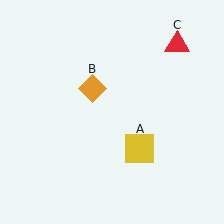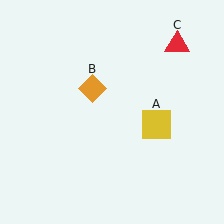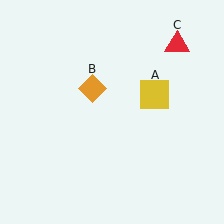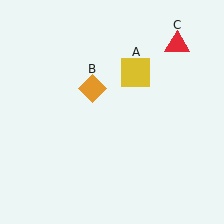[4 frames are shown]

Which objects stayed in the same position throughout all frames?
Orange diamond (object B) and red triangle (object C) remained stationary.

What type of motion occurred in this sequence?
The yellow square (object A) rotated counterclockwise around the center of the scene.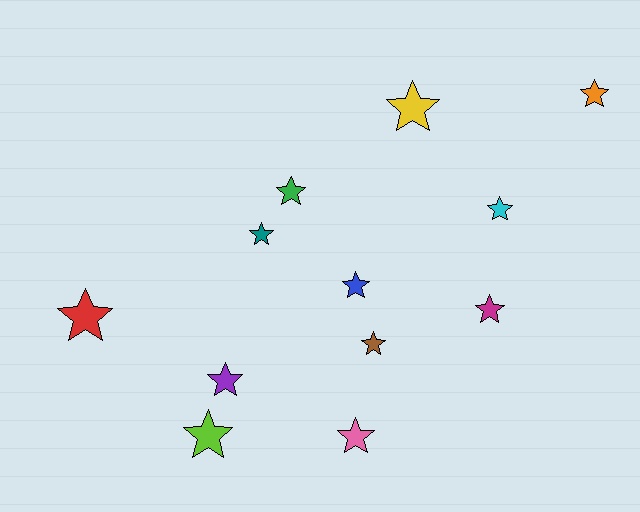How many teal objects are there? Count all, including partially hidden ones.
There is 1 teal object.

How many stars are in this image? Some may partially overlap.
There are 12 stars.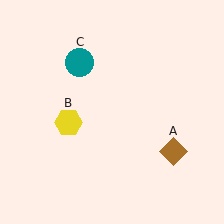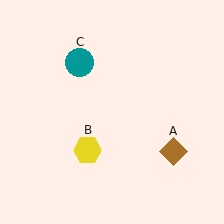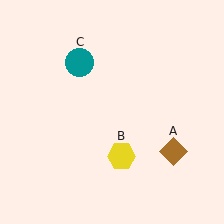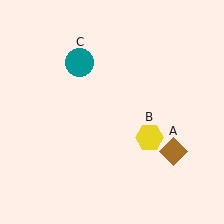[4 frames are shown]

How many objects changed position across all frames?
1 object changed position: yellow hexagon (object B).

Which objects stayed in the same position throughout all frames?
Brown diamond (object A) and teal circle (object C) remained stationary.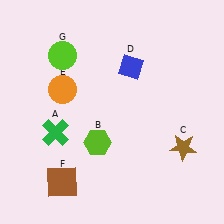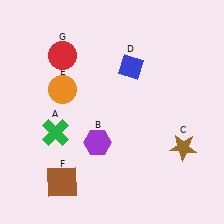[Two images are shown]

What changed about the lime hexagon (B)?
In Image 1, B is lime. In Image 2, it changed to purple.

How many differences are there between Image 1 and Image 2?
There are 2 differences between the two images.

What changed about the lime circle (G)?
In Image 1, G is lime. In Image 2, it changed to red.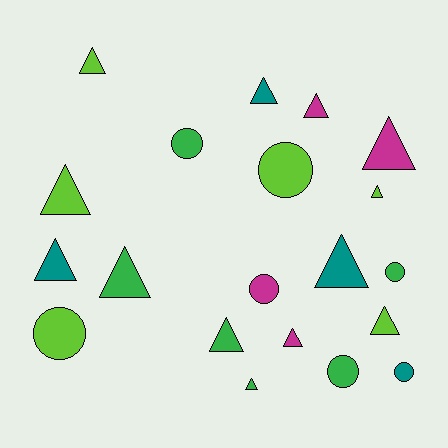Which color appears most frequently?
Lime, with 6 objects.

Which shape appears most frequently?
Triangle, with 13 objects.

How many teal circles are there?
There is 1 teal circle.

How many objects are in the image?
There are 20 objects.